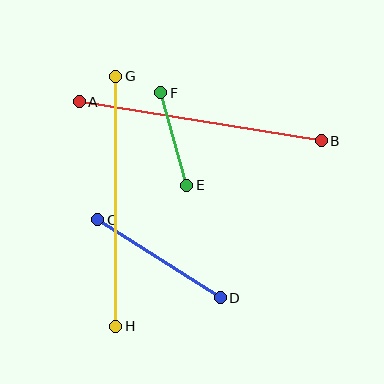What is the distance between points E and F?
The distance is approximately 96 pixels.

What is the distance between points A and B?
The distance is approximately 245 pixels.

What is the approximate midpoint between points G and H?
The midpoint is at approximately (116, 201) pixels.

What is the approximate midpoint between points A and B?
The midpoint is at approximately (200, 121) pixels.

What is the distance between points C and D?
The distance is approximately 146 pixels.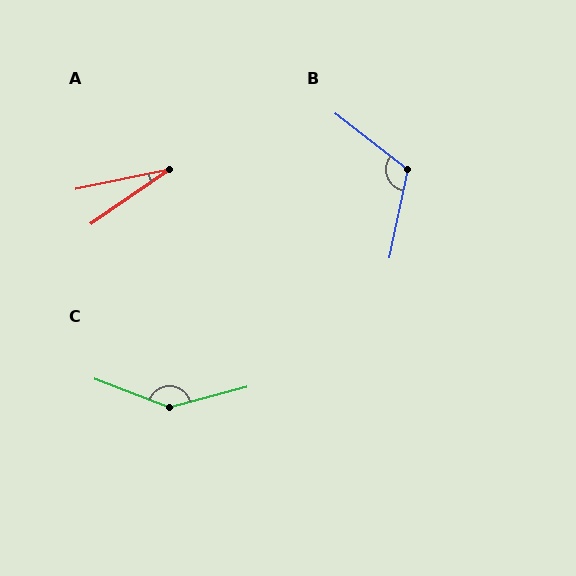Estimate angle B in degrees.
Approximately 116 degrees.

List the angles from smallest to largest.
A (23°), B (116°), C (144°).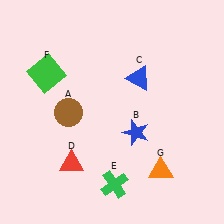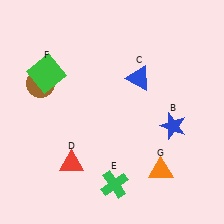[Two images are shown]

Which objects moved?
The objects that moved are: the brown circle (A), the blue star (B).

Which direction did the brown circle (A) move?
The brown circle (A) moved up.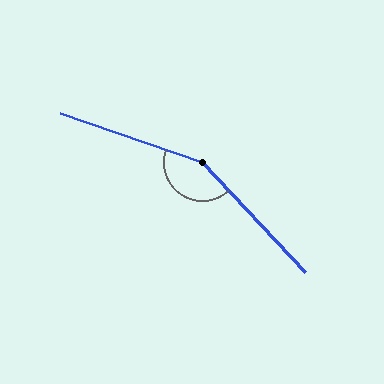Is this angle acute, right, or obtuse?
It is obtuse.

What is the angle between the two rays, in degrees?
Approximately 152 degrees.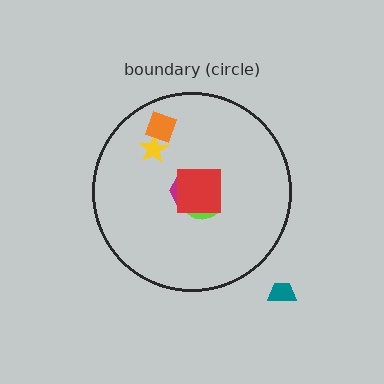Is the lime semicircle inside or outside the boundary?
Inside.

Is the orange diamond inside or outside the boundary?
Inside.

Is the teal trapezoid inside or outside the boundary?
Outside.